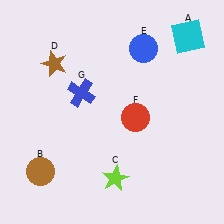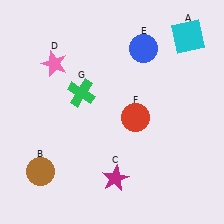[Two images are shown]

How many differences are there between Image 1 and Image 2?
There are 3 differences between the two images.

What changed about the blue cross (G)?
In Image 1, G is blue. In Image 2, it changed to green.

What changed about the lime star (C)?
In Image 1, C is lime. In Image 2, it changed to magenta.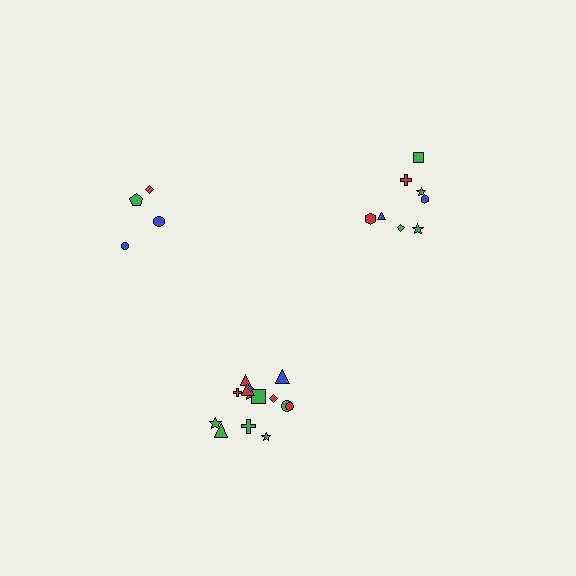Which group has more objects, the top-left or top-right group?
The top-right group.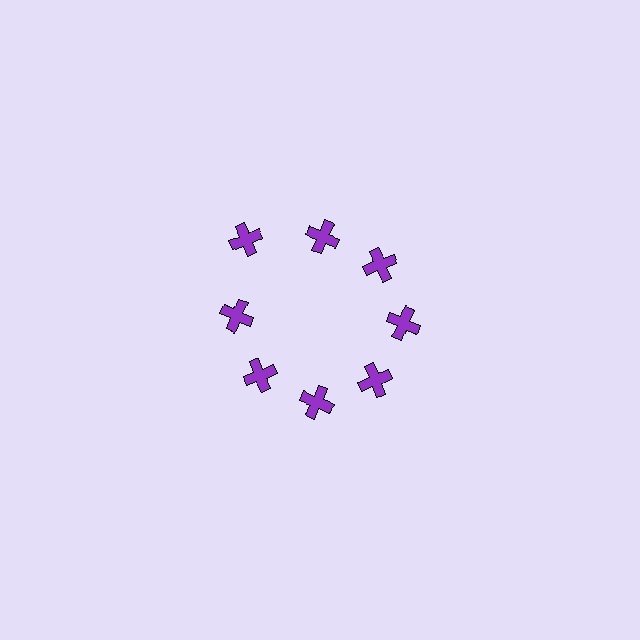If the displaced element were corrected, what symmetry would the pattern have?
It would have 8-fold rotational symmetry — the pattern would map onto itself every 45 degrees.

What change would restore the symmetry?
The symmetry would be restored by moving it inward, back onto the ring so that all 8 crosses sit at equal angles and equal distance from the center.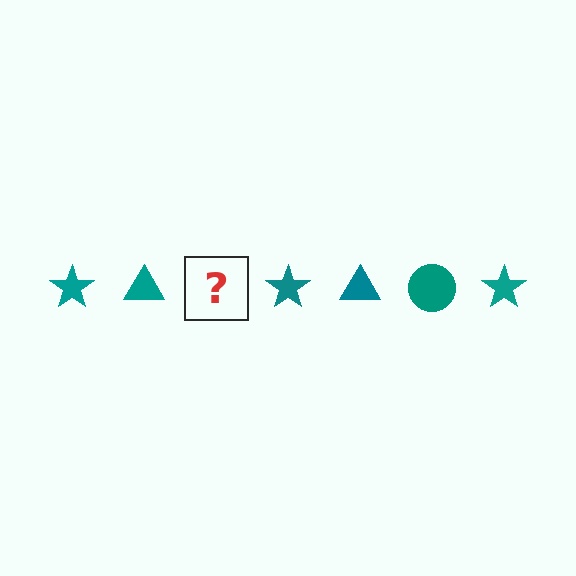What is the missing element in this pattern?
The missing element is a teal circle.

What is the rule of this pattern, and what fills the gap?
The rule is that the pattern cycles through star, triangle, circle shapes in teal. The gap should be filled with a teal circle.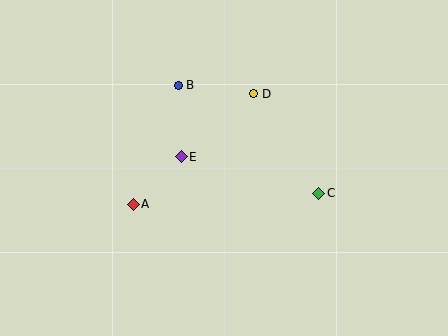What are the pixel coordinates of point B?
Point B is at (178, 85).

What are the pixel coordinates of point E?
Point E is at (181, 157).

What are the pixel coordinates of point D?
Point D is at (254, 94).